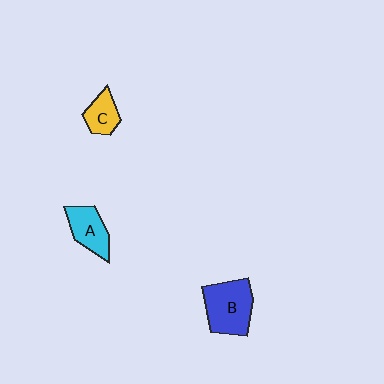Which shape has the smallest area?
Shape C (yellow).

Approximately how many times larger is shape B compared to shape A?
Approximately 1.5 times.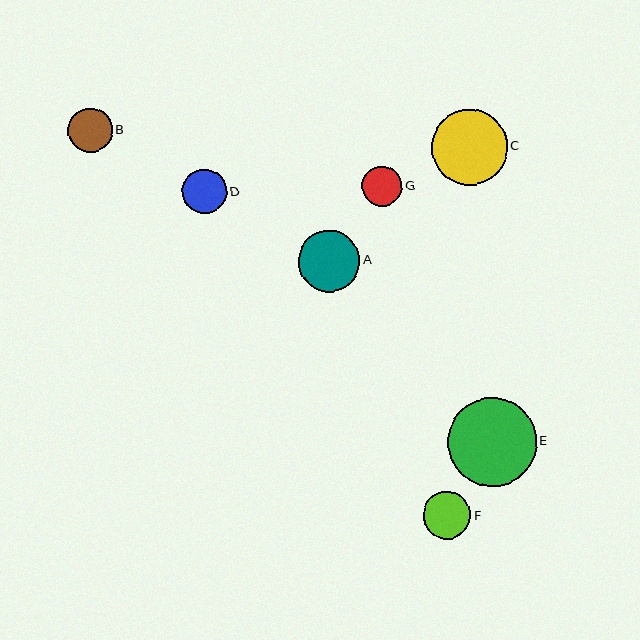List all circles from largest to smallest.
From largest to smallest: E, C, A, F, D, B, G.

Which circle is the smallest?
Circle G is the smallest with a size of approximately 40 pixels.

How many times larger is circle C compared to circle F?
Circle C is approximately 1.6 times the size of circle F.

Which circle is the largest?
Circle E is the largest with a size of approximately 89 pixels.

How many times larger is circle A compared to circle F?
Circle A is approximately 1.3 times the size of circle F.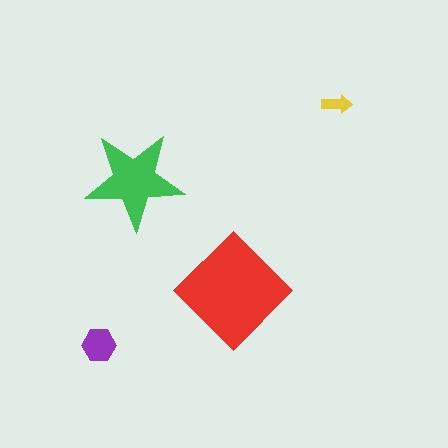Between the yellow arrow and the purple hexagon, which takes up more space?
The purple hexagon.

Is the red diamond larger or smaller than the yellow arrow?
Larger.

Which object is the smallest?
The yellow arrow.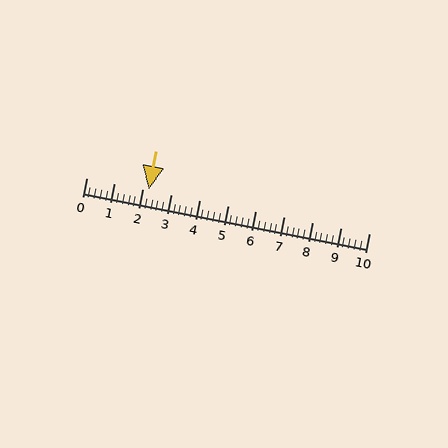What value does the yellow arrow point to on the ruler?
The yellow arrow points to approximately 2.2.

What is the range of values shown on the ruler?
The ruler shows values from 0 to 10.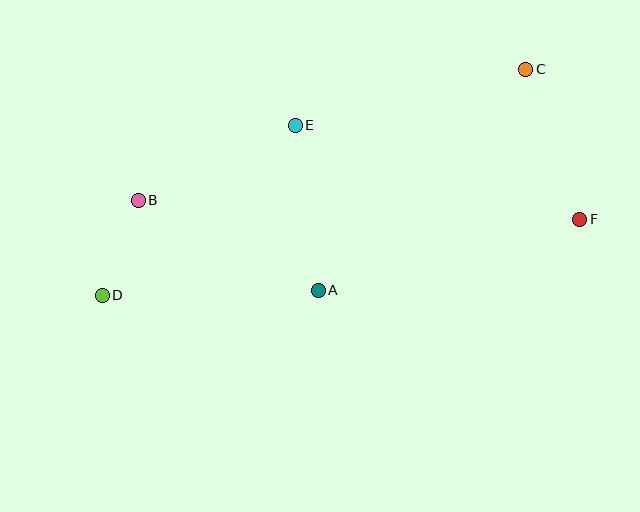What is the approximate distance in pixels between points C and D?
The distance between C and D is approximately 480 pixels.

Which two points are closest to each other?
Points B and D are closest to each other.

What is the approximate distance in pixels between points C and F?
The distance between C and F is approximately 160 pixels.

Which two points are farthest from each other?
Points D and F are farthest from each other.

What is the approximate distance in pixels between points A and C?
The distance between A and C is approximately 303 pixels.